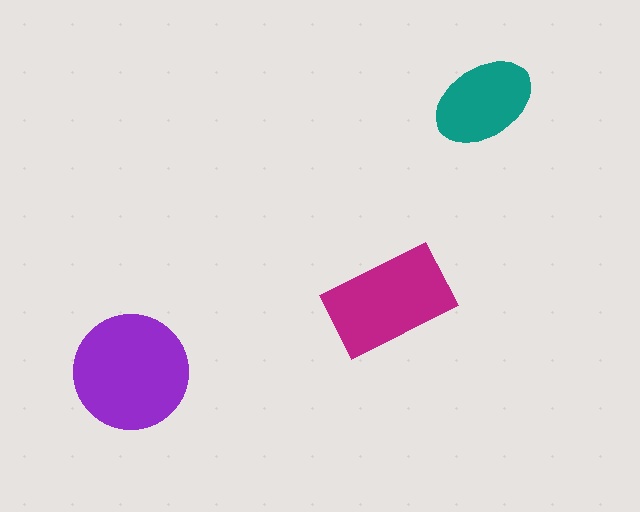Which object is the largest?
The purple circle.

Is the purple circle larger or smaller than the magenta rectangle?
Larger.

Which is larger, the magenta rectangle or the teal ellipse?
The magenta rectangle.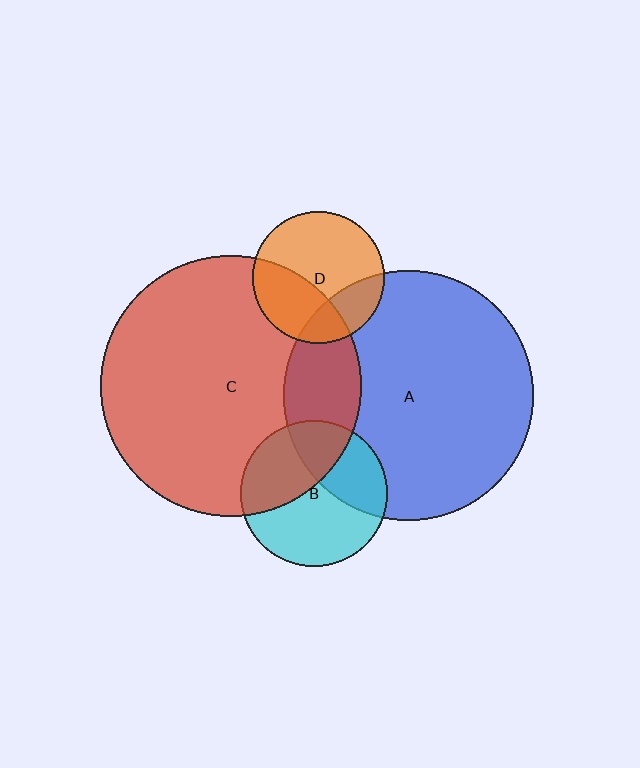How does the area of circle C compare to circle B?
Approximately 3.2 times.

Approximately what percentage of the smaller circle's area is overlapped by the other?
Approximately 35%.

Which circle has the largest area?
Circle C (red).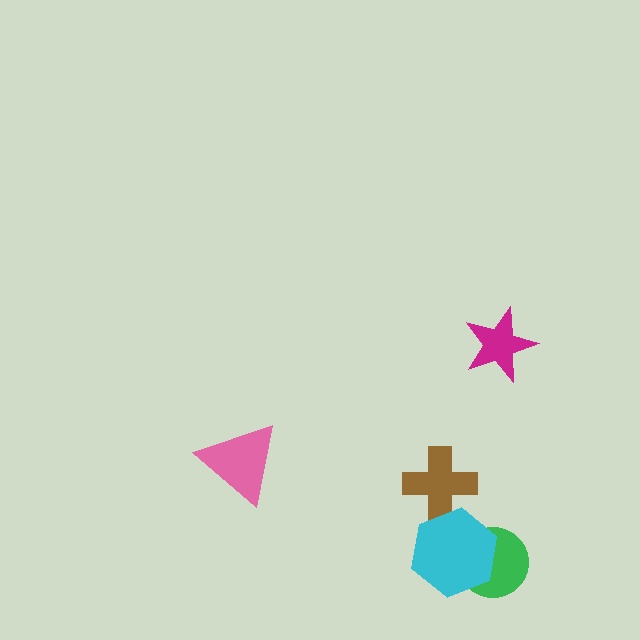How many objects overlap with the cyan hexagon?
2 objects overlap with the cyan hexagon.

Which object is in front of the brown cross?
The cyan hexagon is in front of the brown cross.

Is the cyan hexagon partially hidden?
No, no other shape covers it.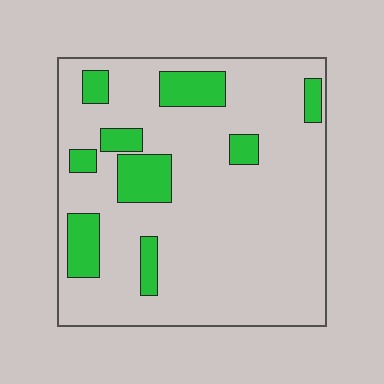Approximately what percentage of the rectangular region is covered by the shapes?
Approximately 15%.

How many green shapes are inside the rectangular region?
9.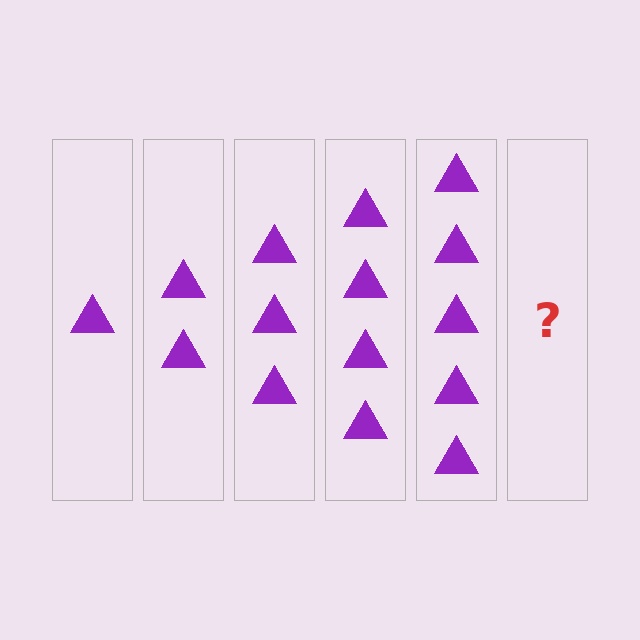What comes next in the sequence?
The next element should be 6 triangles.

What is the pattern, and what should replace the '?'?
The pattern is that each step adds one more triangle. The '?' should be 6 triangles.